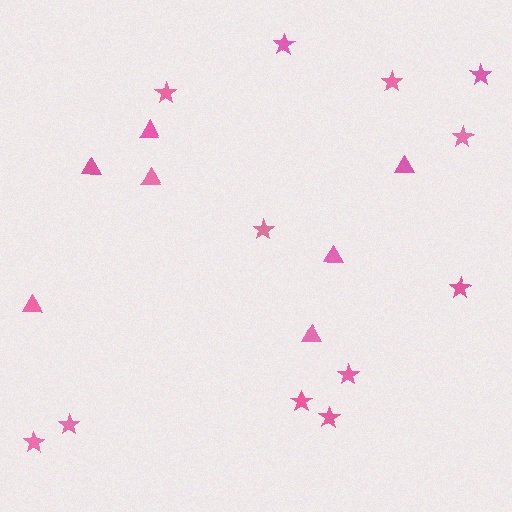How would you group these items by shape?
There are 2 groups: one group of triangles (7) and one group of stars (12).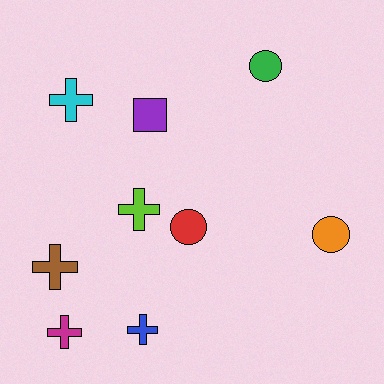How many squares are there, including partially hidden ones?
There is 1 square.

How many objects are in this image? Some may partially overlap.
There are 9 objects.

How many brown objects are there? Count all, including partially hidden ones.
There is 1 brown object.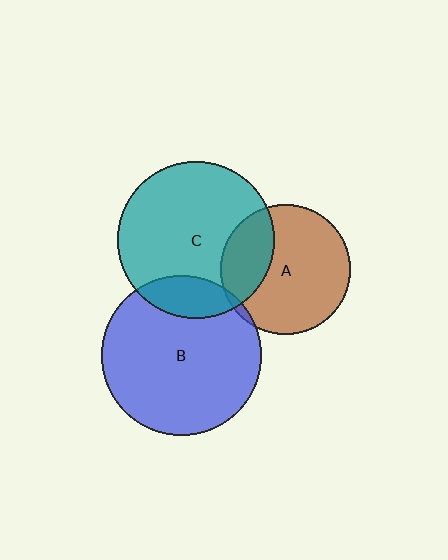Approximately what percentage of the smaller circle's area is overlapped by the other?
Approximately 15%.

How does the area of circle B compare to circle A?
Approximately 1.5 times.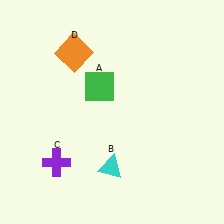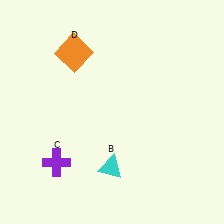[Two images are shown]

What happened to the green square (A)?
The green square (A) was removed in Image 2. It was in the top-left area of Image 1.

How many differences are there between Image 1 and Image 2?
There is 1 difference between the two images.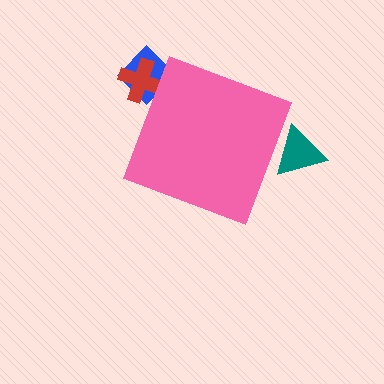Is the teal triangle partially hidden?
Yes, the teal triangle is partially hidden behind the pink diamond.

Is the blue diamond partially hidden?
Yes, the blue diamond is partially hidden behind the pink diamond.